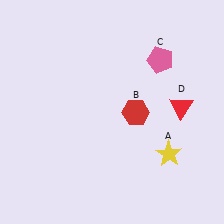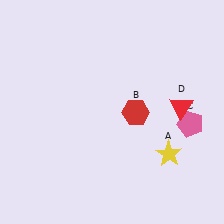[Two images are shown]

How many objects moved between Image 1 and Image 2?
1 object moved between the two images.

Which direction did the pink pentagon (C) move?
The pink pentagon (C) moved down.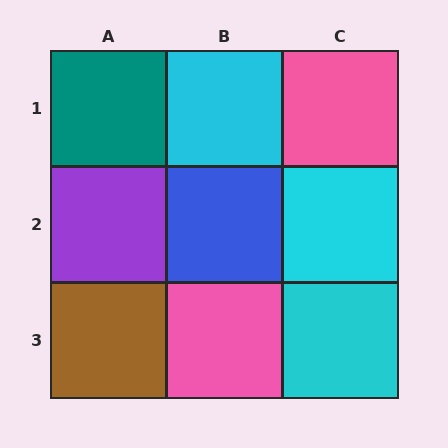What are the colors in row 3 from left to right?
Brown, pink, cyan.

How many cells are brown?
1 cell is brown.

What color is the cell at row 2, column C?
Cyan.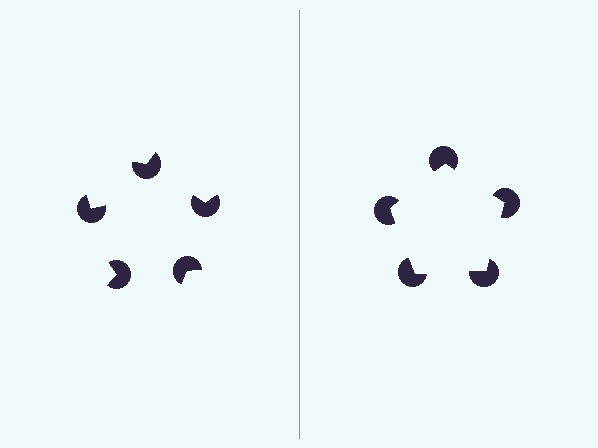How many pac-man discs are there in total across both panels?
10 — 5 on each side.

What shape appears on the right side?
An illusory pentagon.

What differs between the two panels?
The pac-man discs are positioned identically on both sides; only the wedge orientations differ. On the right they align to a pentagon; on the left they are misaligned.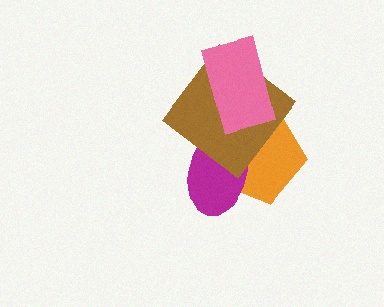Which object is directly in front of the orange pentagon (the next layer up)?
The magenta ellipse is directly in front of the orange pentagon.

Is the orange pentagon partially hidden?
Yes, it is partially covered by another shape.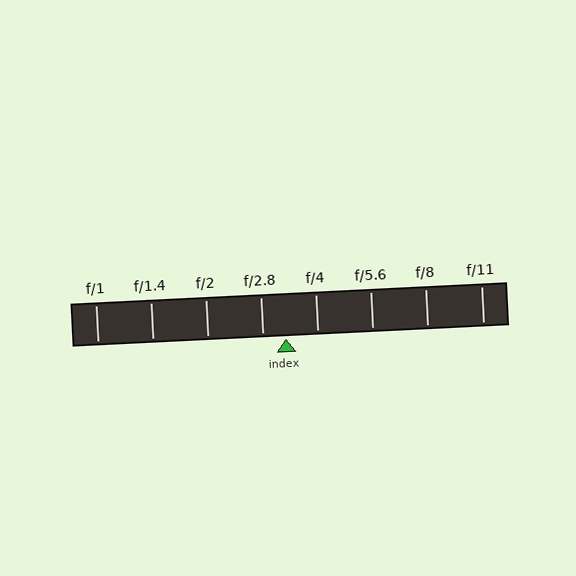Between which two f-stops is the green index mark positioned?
The index mark is between f/2.8 and f/4.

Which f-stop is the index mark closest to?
The index mark is closest to f/2.8.